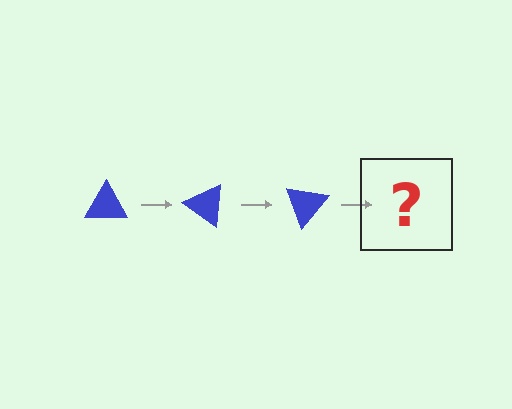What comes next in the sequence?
The next element should be a blue triangle rotated 105 degrees.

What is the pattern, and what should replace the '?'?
The pattern is that the triangle rotates 35 degrees each step. The '?' should be a blue triangle rotated 105 degrees.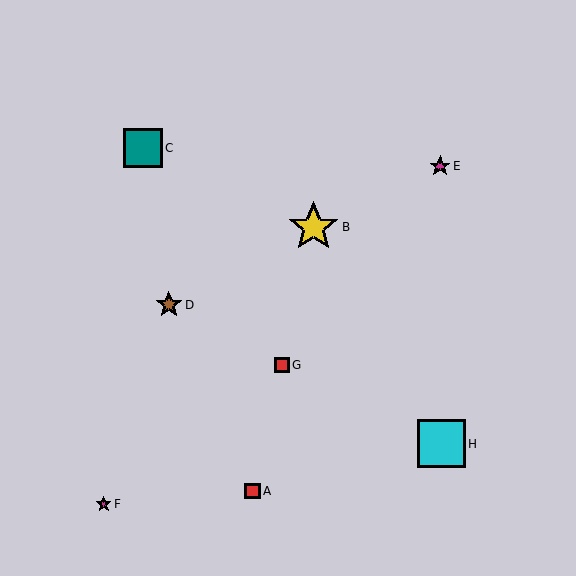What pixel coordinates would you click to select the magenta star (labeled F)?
Click at (104, 504) to select the magenta star F.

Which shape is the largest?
The yellow star (labeled B) is the largest.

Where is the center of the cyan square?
The center of the cyan square is at (442, 444).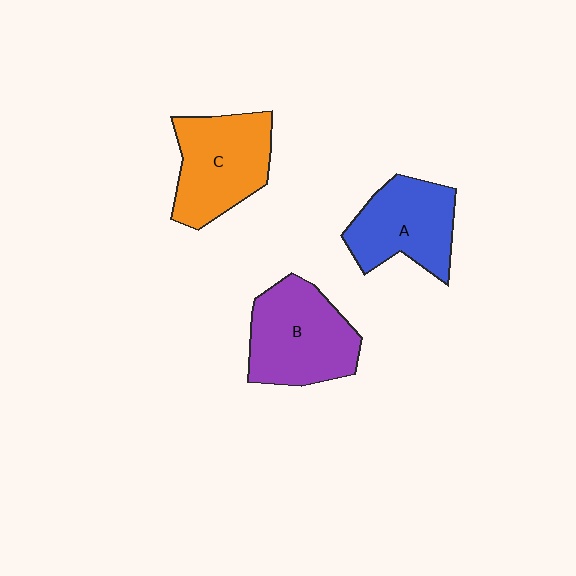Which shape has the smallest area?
Shape A (blue).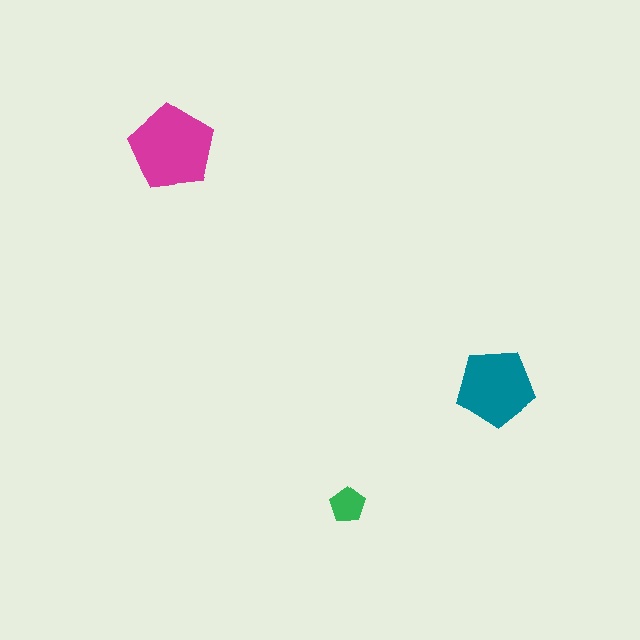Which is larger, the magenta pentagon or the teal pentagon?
The magenta one.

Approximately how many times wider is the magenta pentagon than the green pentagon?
About 2.5 times wider.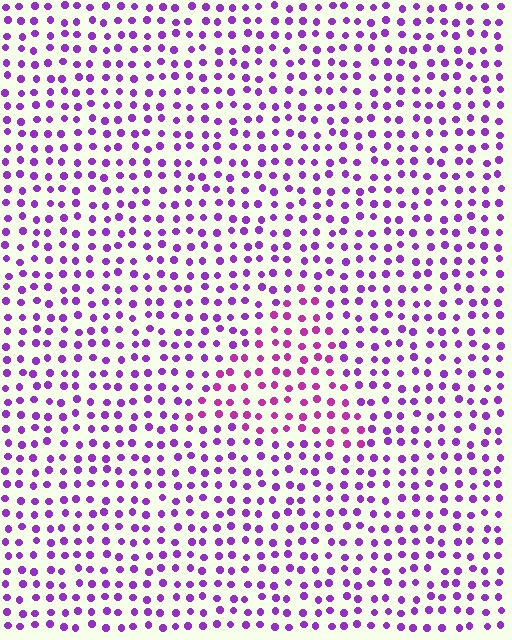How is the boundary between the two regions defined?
The boundary is defined purely by a slight shift in hue (about 30 degrees). Spacing, size, and orientation are identical on both sides.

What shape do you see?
I see a triangle.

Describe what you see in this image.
The image is filled with small purple elements in a uniform arrangement. A triangle-shaped region is visible where the elements are tinted to a slightly different hue, forming a subtle color boundary.